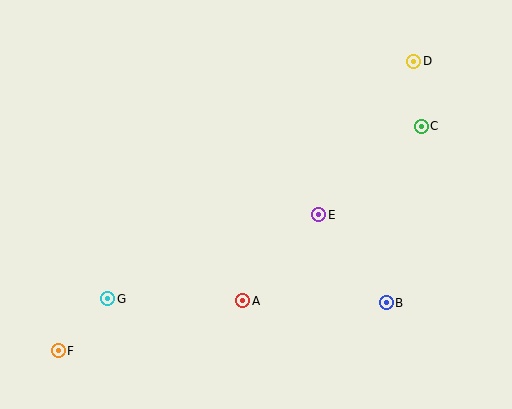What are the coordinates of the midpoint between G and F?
The midpoint between G and F is at (83, 325).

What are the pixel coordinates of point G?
Point G is at (108, 299).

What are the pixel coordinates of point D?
Point D is at (414, 61).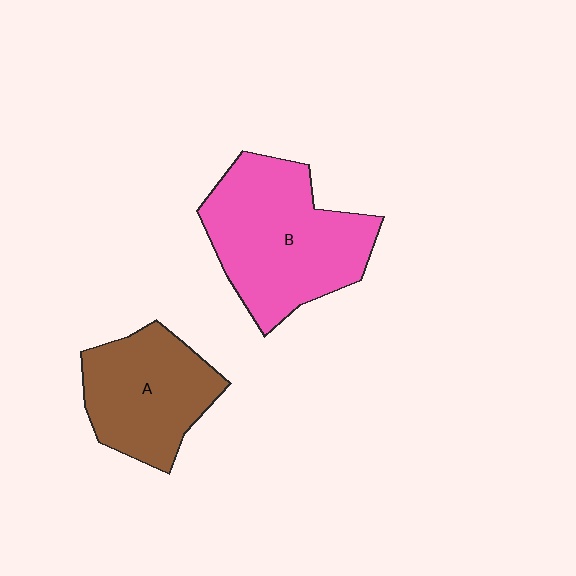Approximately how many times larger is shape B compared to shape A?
Approximately 1.4 times.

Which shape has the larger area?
Shape B (pink).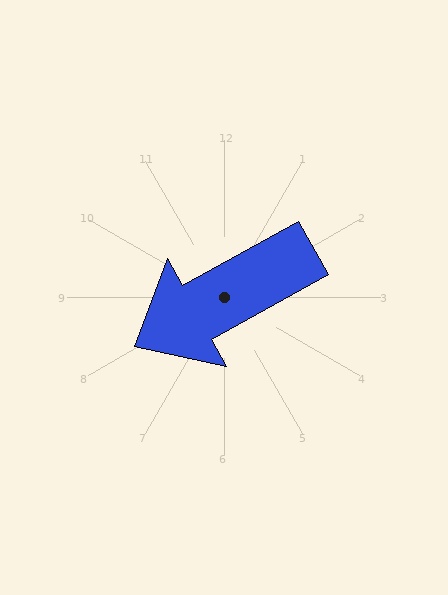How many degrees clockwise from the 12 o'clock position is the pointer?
Approximately 241 degrees.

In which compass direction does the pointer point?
Southwest.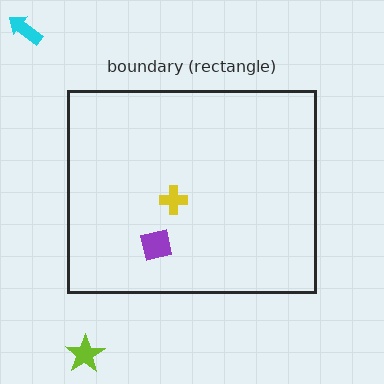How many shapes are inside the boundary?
2 inside, 2 outside.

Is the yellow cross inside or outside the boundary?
Inside.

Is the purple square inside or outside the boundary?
Inside.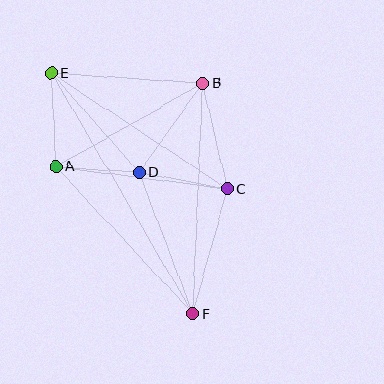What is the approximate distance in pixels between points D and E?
The distance between D and E is approximately 132 pixels.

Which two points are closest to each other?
Points A and D are closest to each other.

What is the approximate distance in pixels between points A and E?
The distance between A and E is approximately 93 pixels.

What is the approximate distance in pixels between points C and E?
The distance between C and E is approximately 211 pixels.